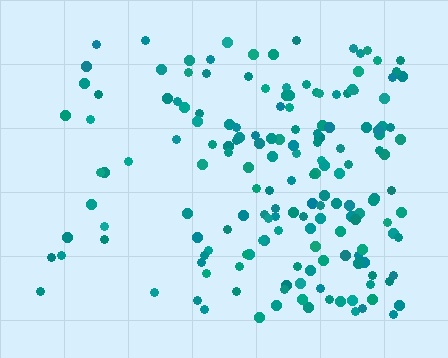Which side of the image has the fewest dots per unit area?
The left.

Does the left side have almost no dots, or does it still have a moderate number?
Still a moderate number, just noticeably fewer than the right.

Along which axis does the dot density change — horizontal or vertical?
Horizontal.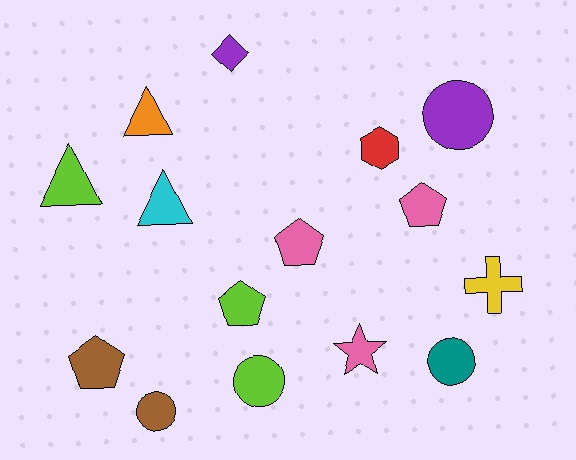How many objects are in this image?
There are 15 objects.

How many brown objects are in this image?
There are 2 brown objects.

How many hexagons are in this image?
There is 1 hexagon.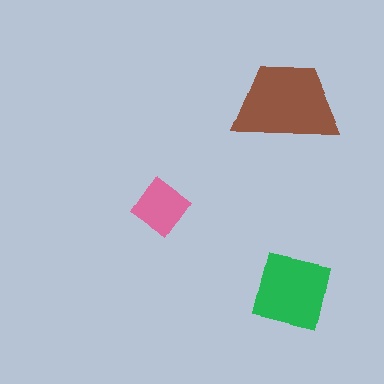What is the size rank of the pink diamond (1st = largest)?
3rd.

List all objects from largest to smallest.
The brown trapezoid, the green square, the pink diamond.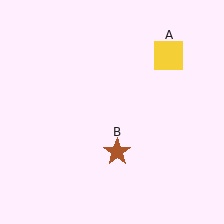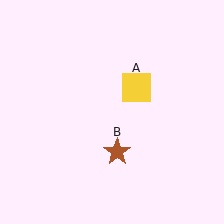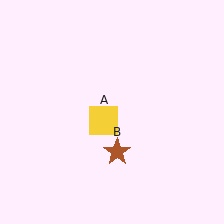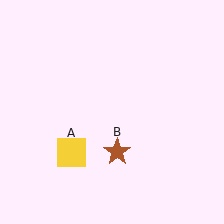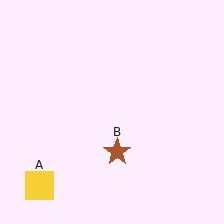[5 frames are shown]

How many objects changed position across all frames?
1 object changed position: yellow square (object A).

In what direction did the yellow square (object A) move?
The yellow square (object A) moved down and to the left.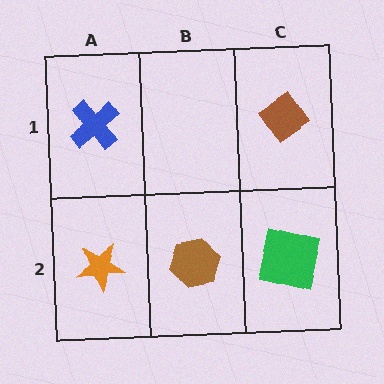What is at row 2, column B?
A brown hexagon.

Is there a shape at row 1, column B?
No, that cell is empty.